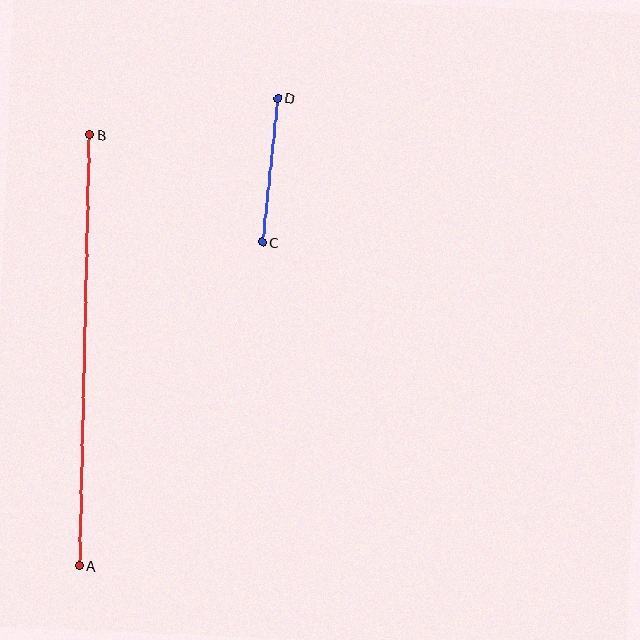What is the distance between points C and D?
The distance is approximately 145 pixels.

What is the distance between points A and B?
The distance is approximately 431 pixels.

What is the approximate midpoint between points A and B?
The midpoint is at approximately (85, 350) pixels.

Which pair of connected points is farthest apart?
Points A and B are farthest apart.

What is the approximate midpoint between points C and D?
The midpoint is at approximately (270, 170) pixels.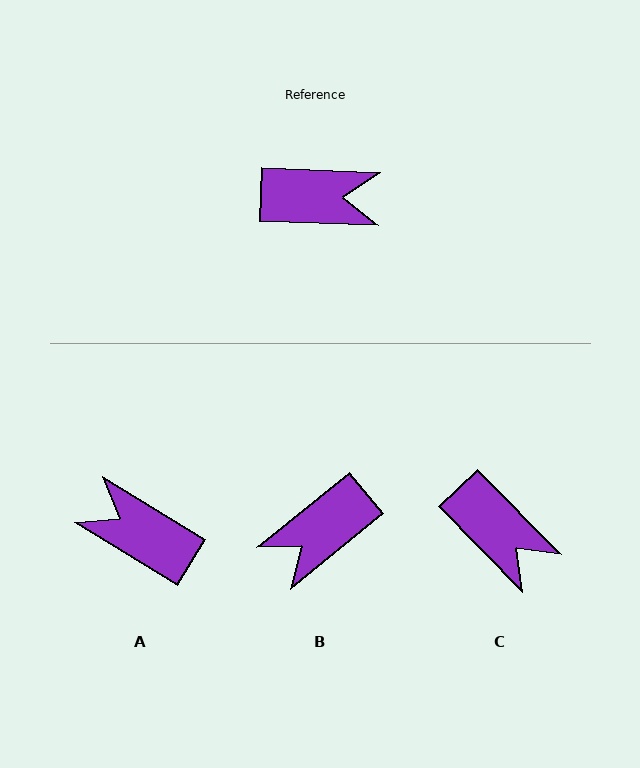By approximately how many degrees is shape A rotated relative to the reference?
Approximately 151 degrees counter-clockwise.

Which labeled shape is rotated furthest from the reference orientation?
A, about 151 degrees away.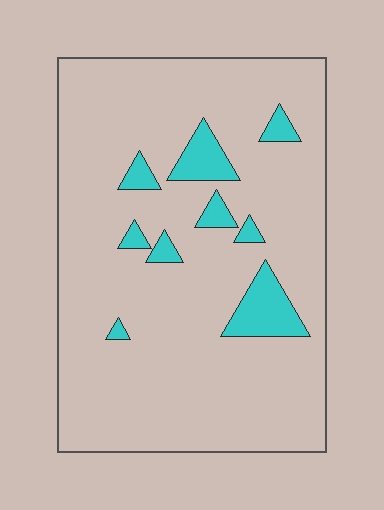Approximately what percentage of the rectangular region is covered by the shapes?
Approximately 10%.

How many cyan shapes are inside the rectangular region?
9.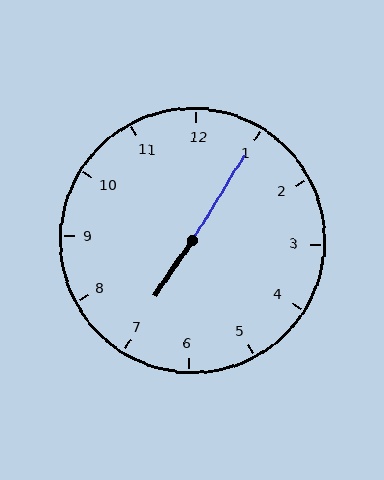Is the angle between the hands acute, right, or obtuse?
It is obtuse.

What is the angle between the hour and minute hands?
Approximately 178 degrees.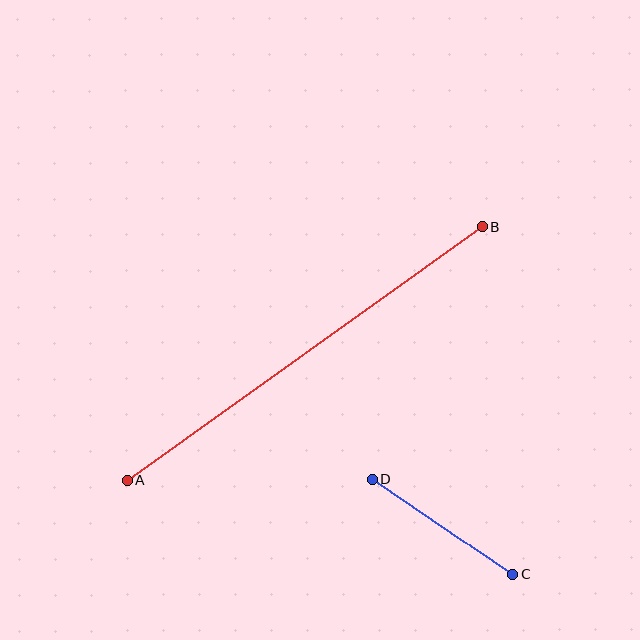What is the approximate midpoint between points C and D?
The midpoint is at approximately (442, 527) pixels.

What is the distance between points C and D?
The distance is approximately 169 pixels.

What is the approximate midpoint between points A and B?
The midpoint is at approximately (305, 354) pixels.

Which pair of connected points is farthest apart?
Points A and B are farthest apart.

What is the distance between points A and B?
The distance is approximately 436 pixels.